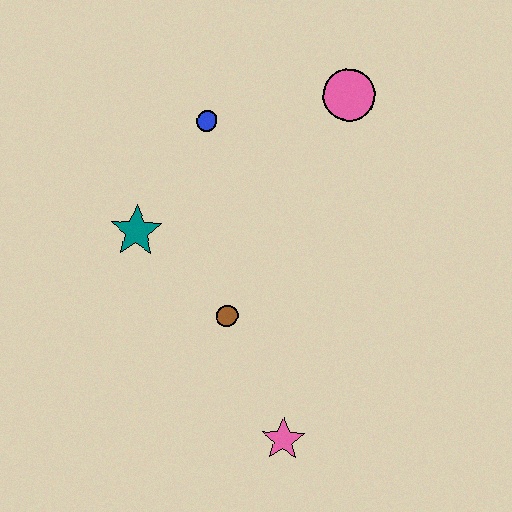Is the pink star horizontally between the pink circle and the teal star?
Yes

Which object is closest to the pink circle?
The blue circle is closest to the pink circle.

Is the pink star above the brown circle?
No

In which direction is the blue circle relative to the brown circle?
The blue circle is above the brown circle.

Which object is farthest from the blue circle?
The pink star is farthest from the blue circle.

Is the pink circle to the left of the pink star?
No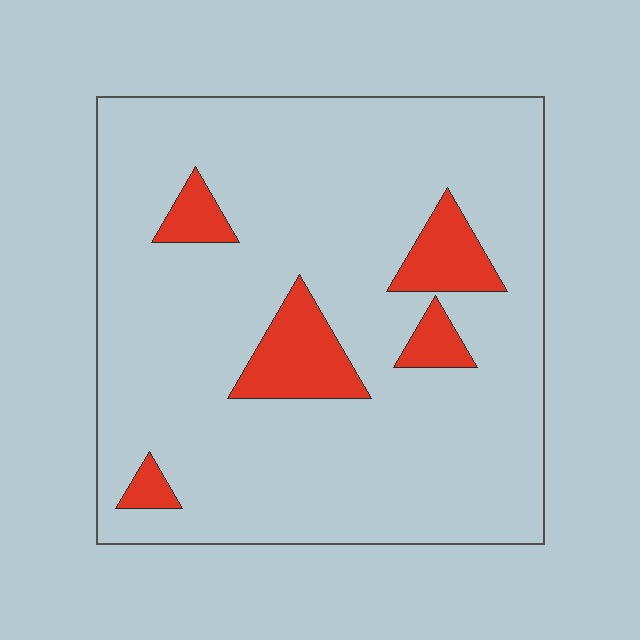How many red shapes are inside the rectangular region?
5.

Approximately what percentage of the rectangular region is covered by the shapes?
Approximately 10%.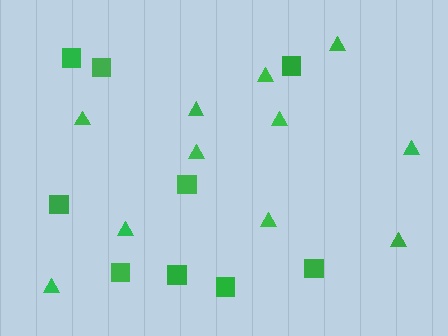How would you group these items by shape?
There are 2 groups: one group of squares (9) and one group of triangles (11).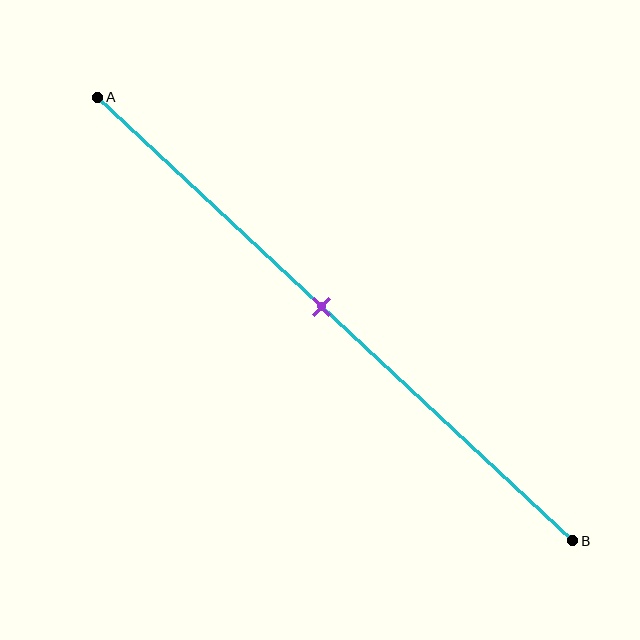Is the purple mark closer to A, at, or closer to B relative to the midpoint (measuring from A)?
The purple mark is approximately at the midpoint of segment AB.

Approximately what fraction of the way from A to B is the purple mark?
The purple mark is approximately 45% of the way from A to B.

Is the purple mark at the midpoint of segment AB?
Yes, the mark is approximately at the midpoint.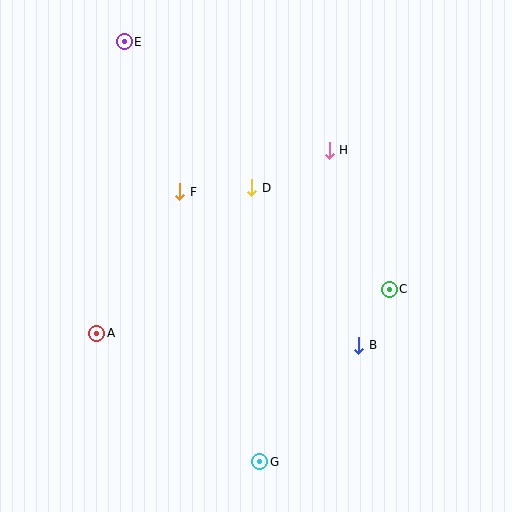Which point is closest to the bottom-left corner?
Point A is closest to the bottom-left corner.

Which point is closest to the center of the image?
Point D at (252, 188) is closest to the center.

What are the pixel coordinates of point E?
Point E is at (124, 42).